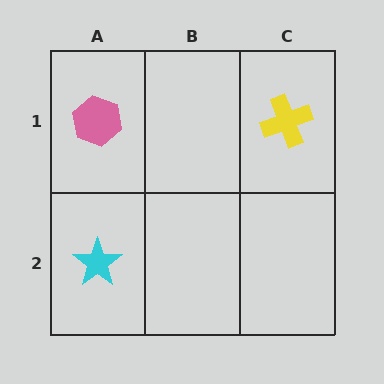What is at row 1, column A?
A pink hexagon.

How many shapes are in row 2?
1 shape.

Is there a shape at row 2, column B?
No, that cell is empty.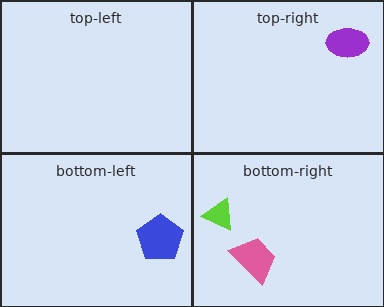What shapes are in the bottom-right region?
The pink trapezoid, the lime triangle.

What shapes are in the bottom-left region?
The blue pentagon.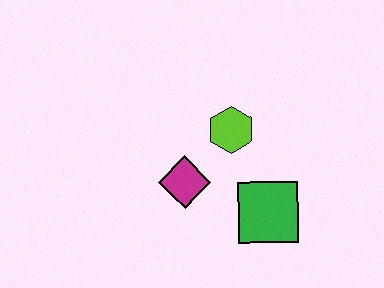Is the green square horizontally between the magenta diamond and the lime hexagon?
No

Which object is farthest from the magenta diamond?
The green square is farthest from the magenta diamond.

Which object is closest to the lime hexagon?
The magenta diamond is closest to the lime hexagon.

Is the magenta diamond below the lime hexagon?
Yes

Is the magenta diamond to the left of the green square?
Yes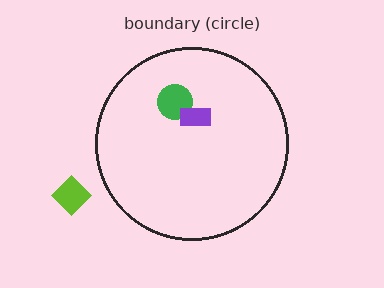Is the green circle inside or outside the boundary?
Inside.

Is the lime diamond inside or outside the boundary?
Outside.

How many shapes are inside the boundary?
2 inside, 1 outside.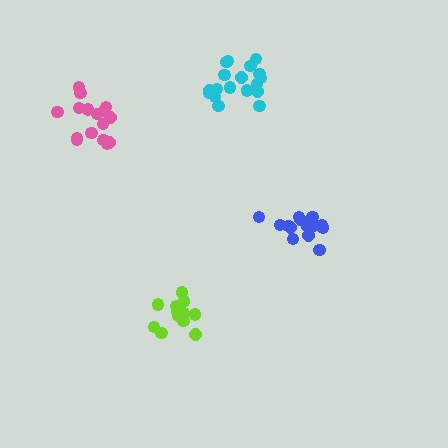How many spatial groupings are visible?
There are 4 spatial groupings.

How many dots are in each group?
Group 1: 13 dots, Group 2: 16 dots, Group 3: 15 dots, Group 4: 18 dots (62 total).